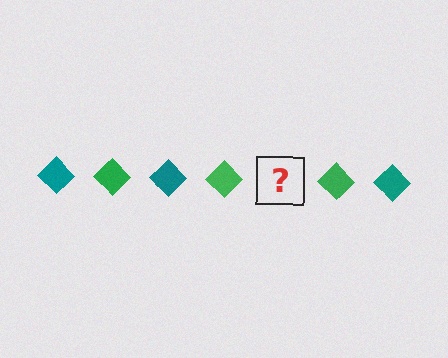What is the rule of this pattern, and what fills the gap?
The rule is that the pattern cycles through teal, green diamonds. The gap should be filled with a teal diamond.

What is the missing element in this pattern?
The missing element is a teal diamond.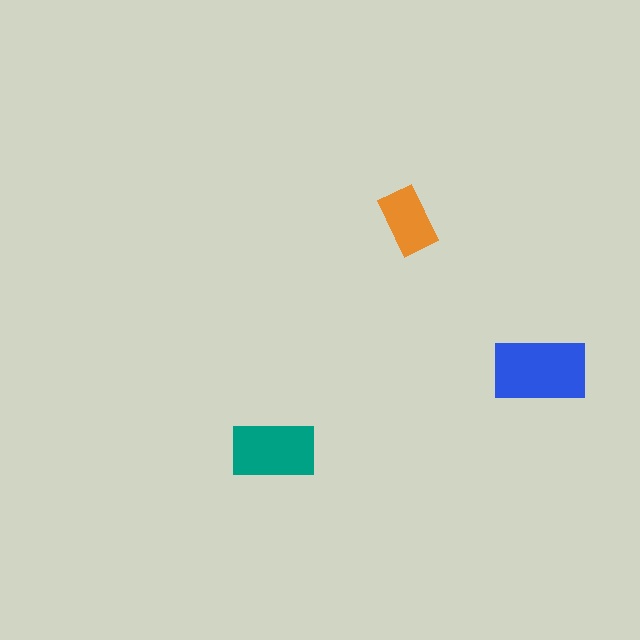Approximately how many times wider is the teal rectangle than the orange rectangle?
About 1.5 times wider.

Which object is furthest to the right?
The blue rectangle is rightmost.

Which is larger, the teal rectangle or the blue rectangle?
The blue one.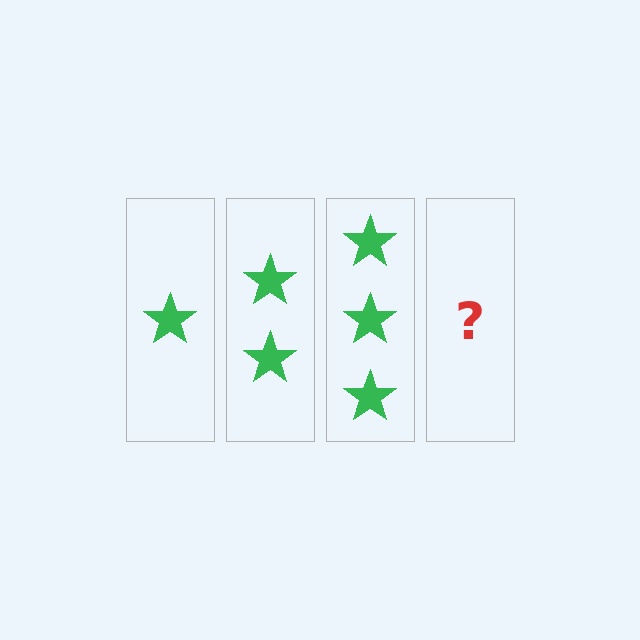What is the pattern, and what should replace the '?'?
The pattern is that each step adds one more star. The '?' should be 4 stars.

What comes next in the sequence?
The next element should be 4 stars.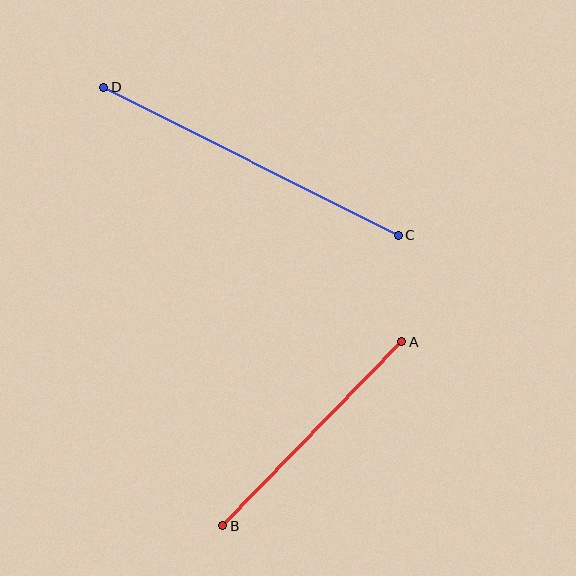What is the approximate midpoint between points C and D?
The midpoint is at approximately (251, 161) pixels.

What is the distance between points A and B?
The distance is approximately 257 pixels.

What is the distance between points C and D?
The distance is approximately 330 pixels.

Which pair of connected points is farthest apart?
Points C and D are farthest apart.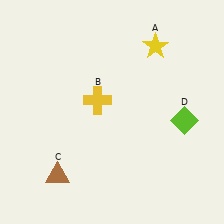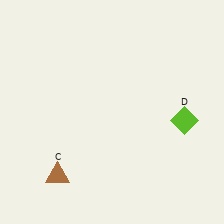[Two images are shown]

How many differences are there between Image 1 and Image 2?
There are 2 differences between the two images.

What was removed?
The yellow star (A), the yellow cross (B) were removed in Image 2.